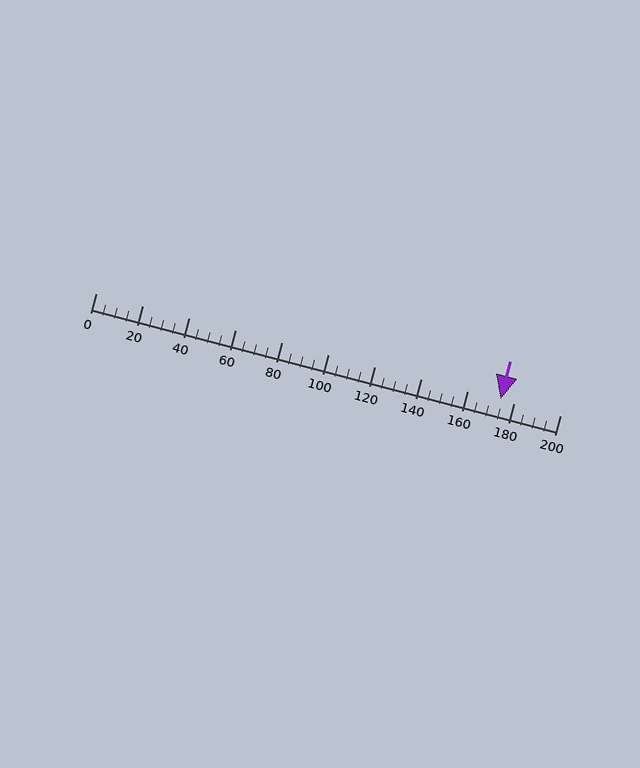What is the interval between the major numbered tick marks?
The major tick marks are spaced 20 units apart.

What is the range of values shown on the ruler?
The ruler shows values from 0 to 200.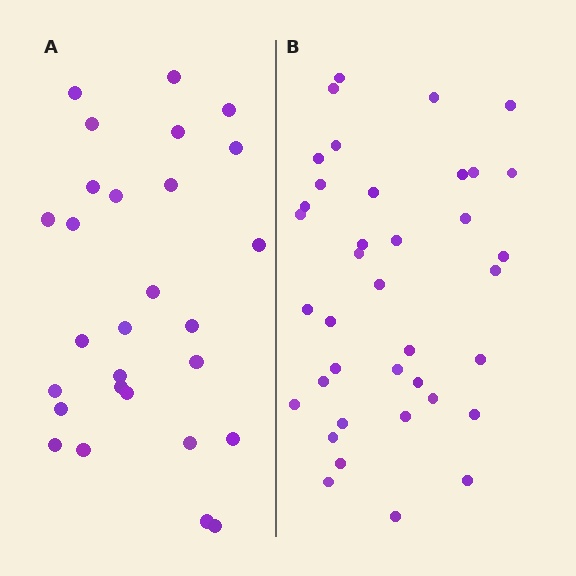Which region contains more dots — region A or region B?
Region B (the right region) has more dots.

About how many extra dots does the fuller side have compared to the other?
Region B has roughly 10 or so more dots than region A.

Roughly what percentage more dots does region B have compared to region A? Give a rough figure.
About 35% more.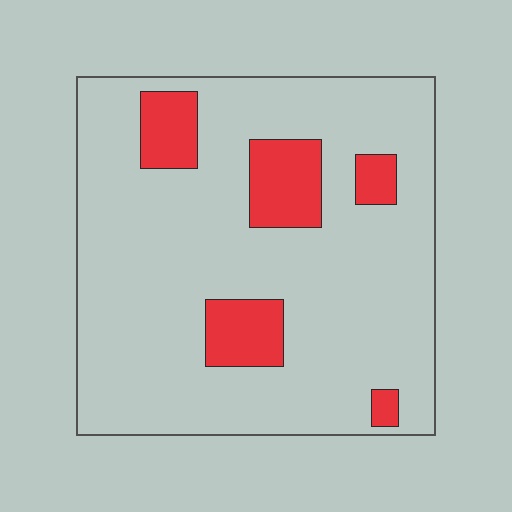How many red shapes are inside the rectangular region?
5.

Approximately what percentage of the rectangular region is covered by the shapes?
Approximately 15%.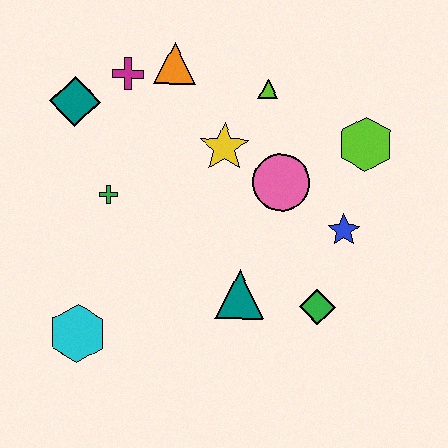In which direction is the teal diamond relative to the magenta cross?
The teal diamond is to the left of the magenta cross.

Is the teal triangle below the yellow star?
Yes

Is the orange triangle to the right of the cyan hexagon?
Yes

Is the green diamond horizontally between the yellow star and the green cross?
No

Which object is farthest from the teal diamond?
The green diamond is farthest from the teal diamond.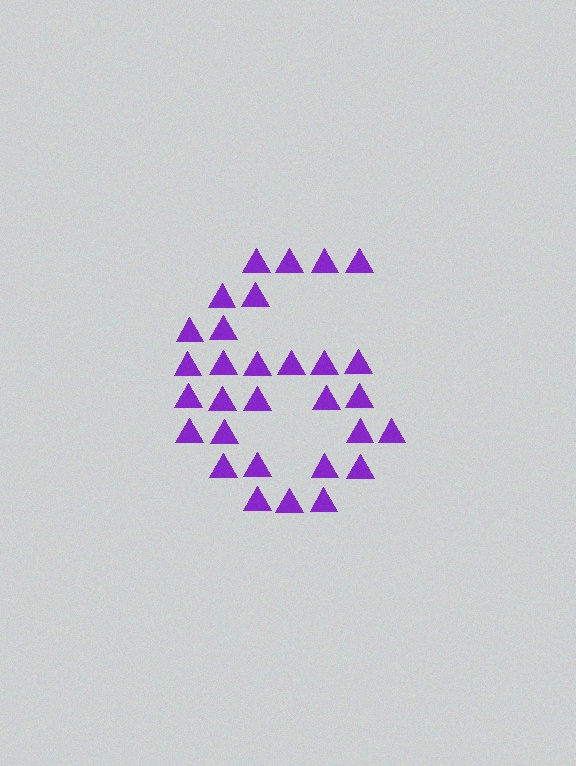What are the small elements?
The small elements are triangles.